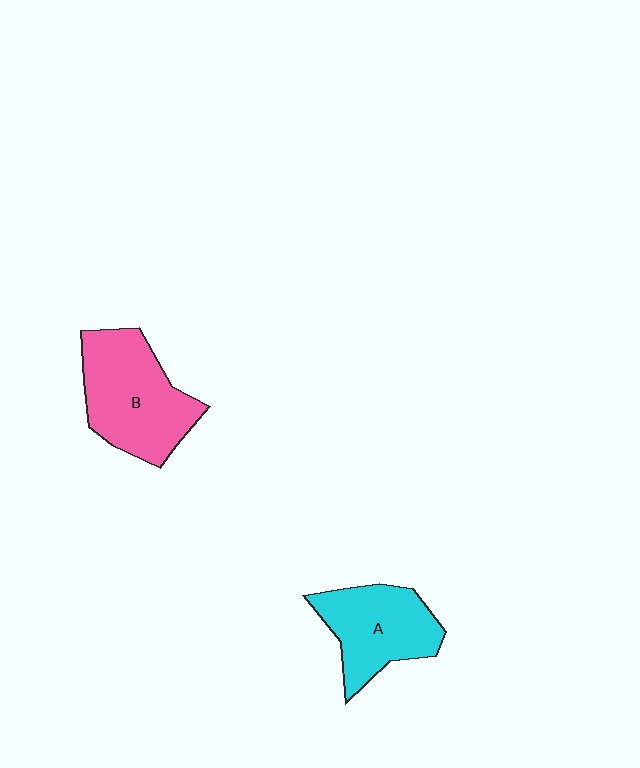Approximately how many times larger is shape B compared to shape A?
Approximately 1.2 times.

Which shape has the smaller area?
Shape A (cyan).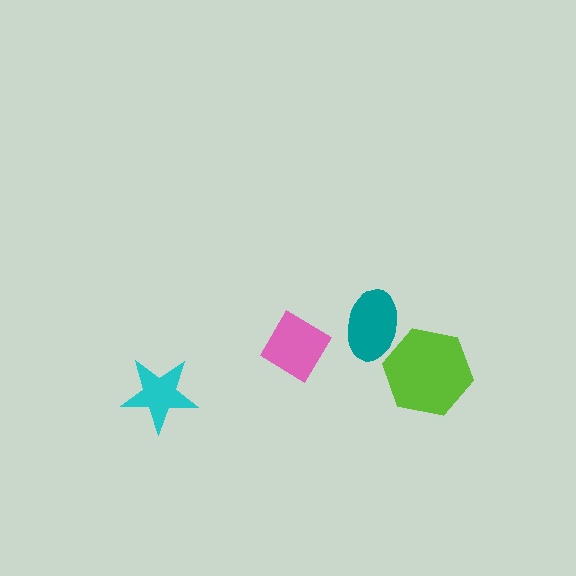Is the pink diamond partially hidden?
No, no other shape covers it.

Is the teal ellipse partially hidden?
Yes, it is partially covered by another shape.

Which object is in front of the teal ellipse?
The lime hexagon is in front of the teal ellipse.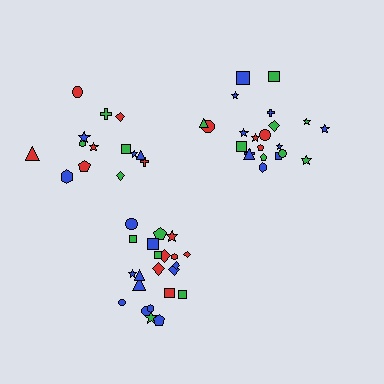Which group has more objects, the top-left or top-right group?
The top-right group.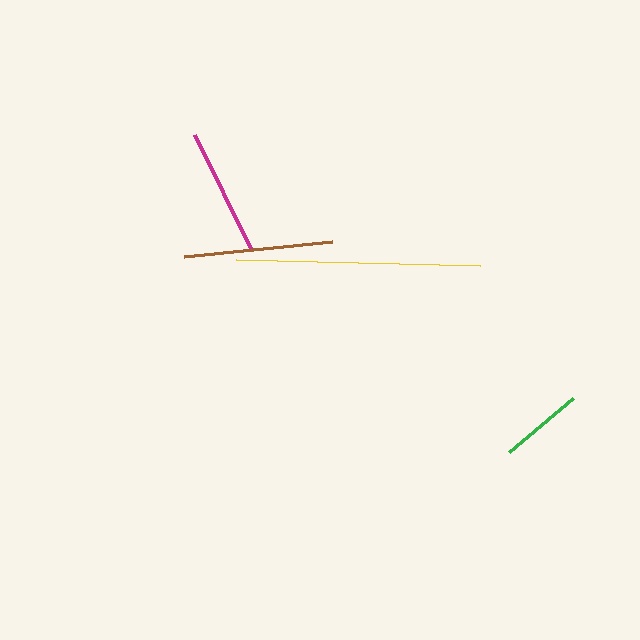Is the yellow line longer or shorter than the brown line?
The yellow line is longer than the brown line.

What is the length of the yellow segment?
The yellow segment is approximately 244 pixels long.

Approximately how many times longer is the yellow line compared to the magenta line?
The yellow line is approximately 1.9 times the length of the magenta line.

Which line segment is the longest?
The yellow line is the longest at approximately 244 pixels.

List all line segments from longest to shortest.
From longest to shortest: yellow, brown, magenta, green.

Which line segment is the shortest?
The green line is the shortest at approximately 84 pixels.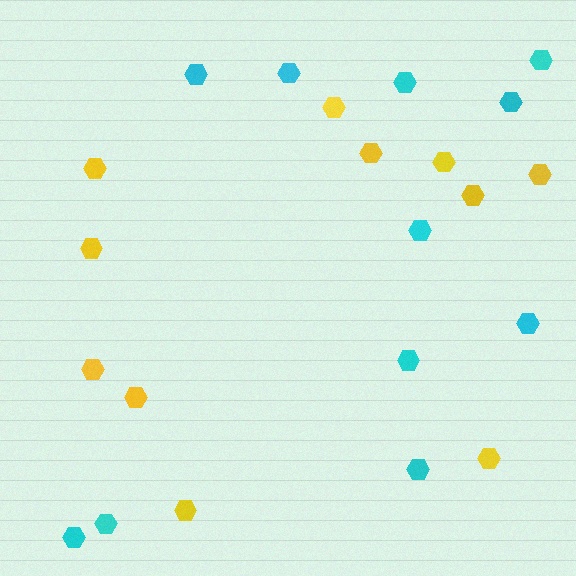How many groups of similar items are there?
There are 2 groups: one group of cyan hexagons (11) and one group of yellow hexagons (11).